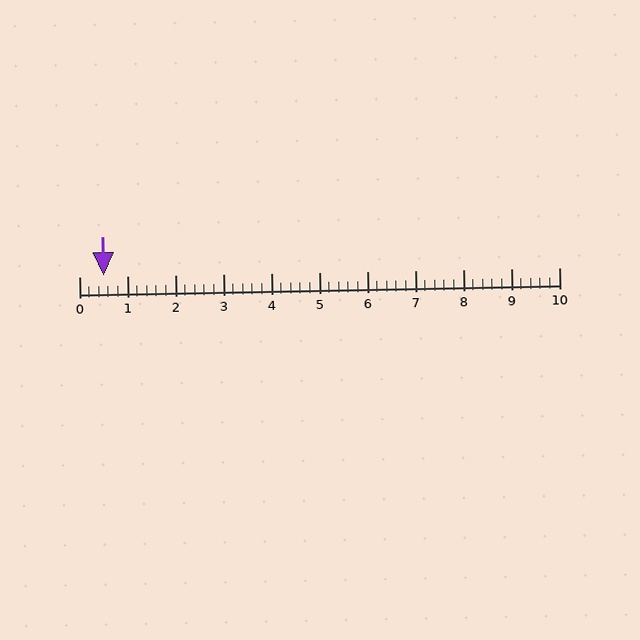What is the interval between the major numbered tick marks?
The major tick marks are spaced 1 units apart.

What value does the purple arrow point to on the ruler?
The purple arrow points to approximately 0.5.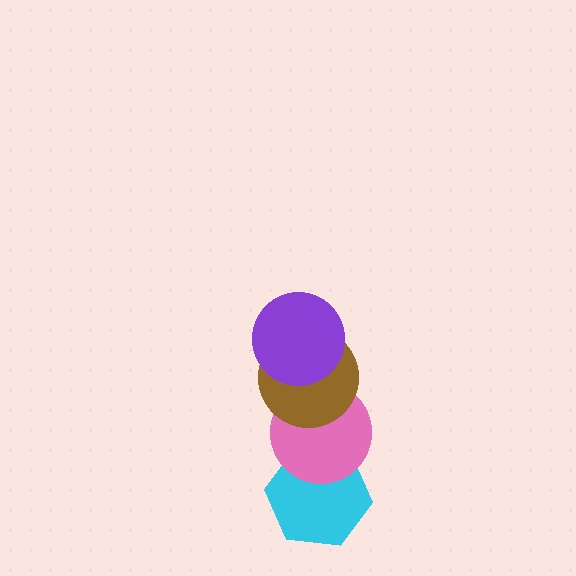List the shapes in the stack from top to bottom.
From top to bottom: the purple circle, the brown circle, the pink circle, the cyan hexagon.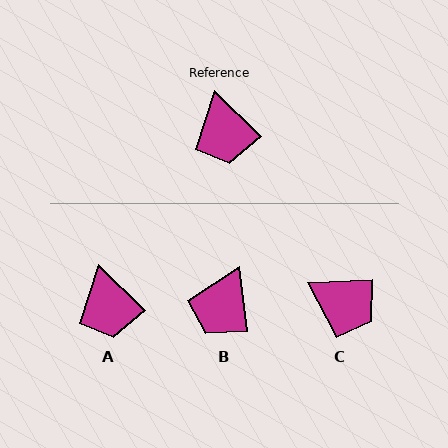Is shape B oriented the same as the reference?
No, it is off by about 39 degrees.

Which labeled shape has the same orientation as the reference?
A.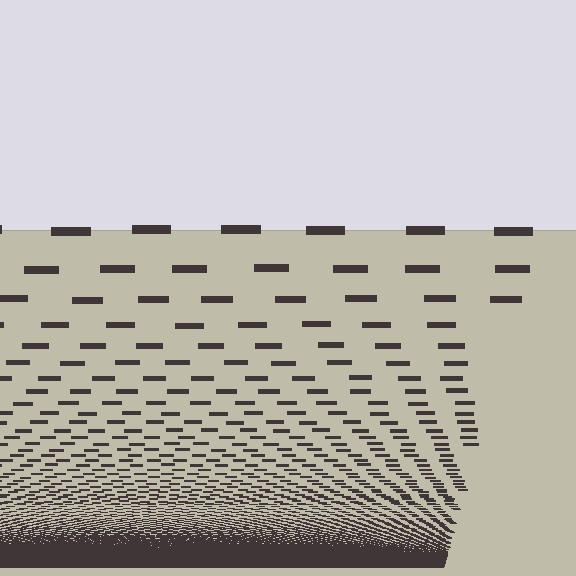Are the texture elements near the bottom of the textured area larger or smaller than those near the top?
Smaller. The gradient is inverted — elements near the bottom are smaller and denser.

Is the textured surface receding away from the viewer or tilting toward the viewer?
The surface appears to tilt toward the viewer. Texture elements get larger and sparser toward the top.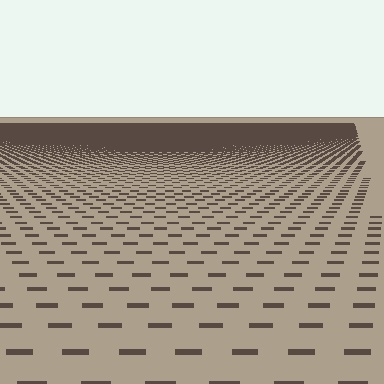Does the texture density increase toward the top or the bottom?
Density increases toward the top.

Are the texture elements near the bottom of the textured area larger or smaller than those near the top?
Larger. Near the bottom, elements are closer to the viewer and appear at a bigger on-screen size.